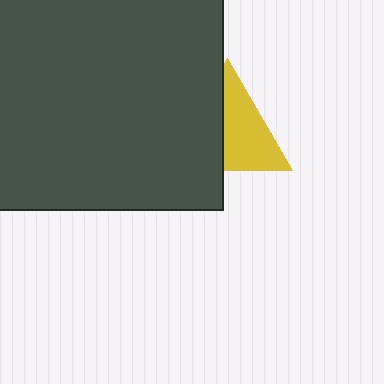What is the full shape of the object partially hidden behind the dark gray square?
The partially hidden object is a yellow triangle.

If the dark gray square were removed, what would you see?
You would see the complete yellow triangle.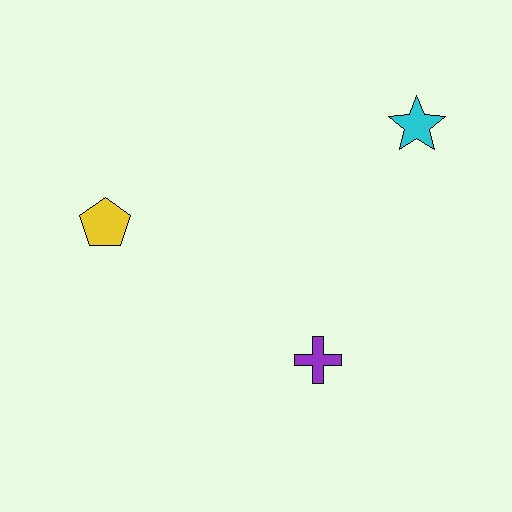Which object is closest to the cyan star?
The purple cross is closest to the cyan star.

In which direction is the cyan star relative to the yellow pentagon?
The cyan star is to the right of the yellow pentagon.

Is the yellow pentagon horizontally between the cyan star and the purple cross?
No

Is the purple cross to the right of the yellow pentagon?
Yes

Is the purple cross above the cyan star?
No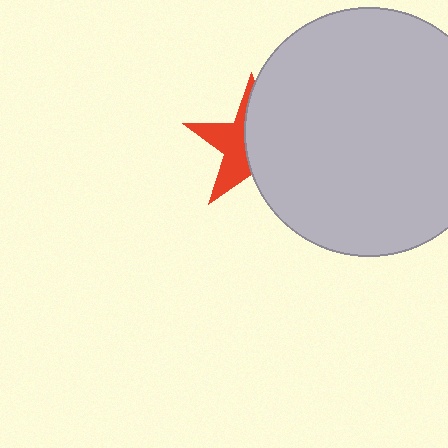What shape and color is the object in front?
The object in front is a light gray circle.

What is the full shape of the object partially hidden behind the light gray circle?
The partially hidden object is a red star.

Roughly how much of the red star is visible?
A small part of it is visible (roughly 43%).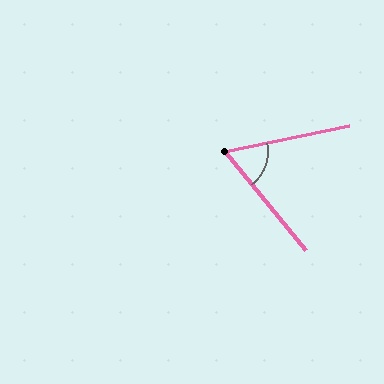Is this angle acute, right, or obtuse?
It is acute.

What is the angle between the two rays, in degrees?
Approximately 63 degrees.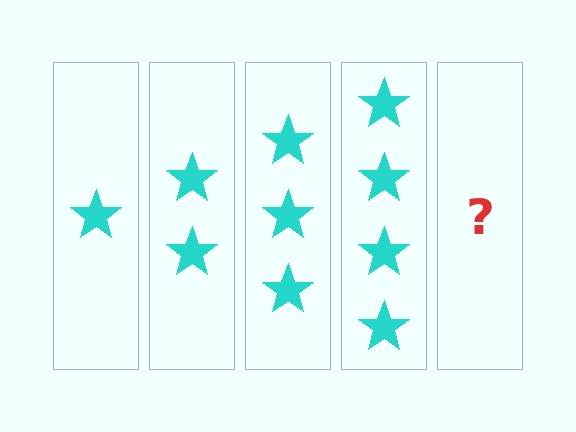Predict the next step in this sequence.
The next step is 5 stars.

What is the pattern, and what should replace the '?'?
The pattern is that each step adds one more star. The '?' should be 5 stars.